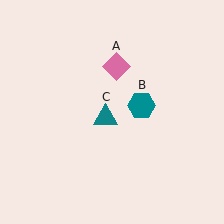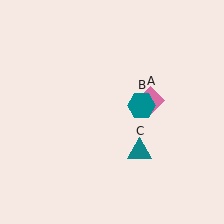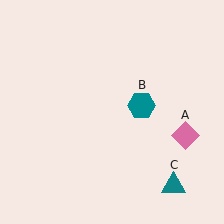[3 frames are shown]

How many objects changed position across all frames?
2 objects changed position: pink diamond (object A), teal triangle (object C).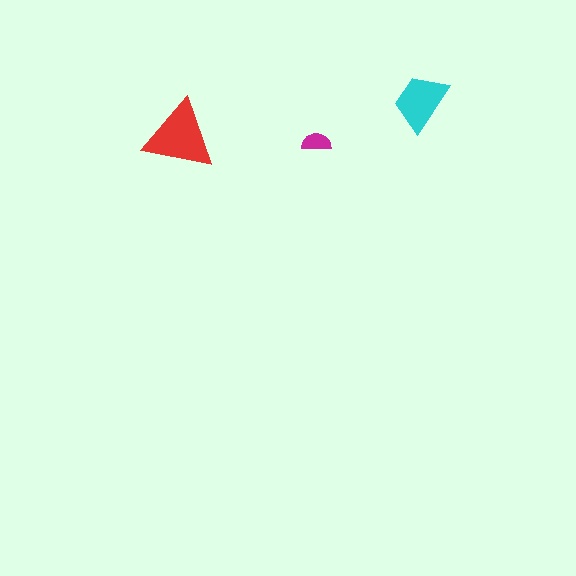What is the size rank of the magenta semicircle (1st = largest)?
3rd.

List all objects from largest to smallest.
The red triangle, the cyan trapezoid, the magenta semicircle.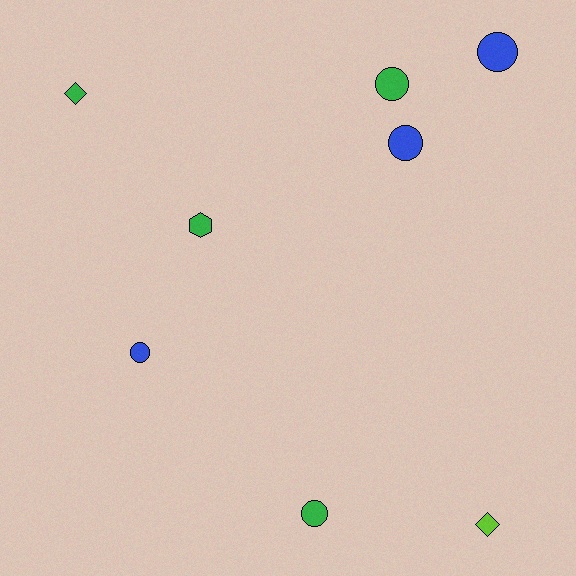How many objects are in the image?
There are 8 objects.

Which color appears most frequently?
Green, with 4 objects.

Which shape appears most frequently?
Circle, with 5 objects.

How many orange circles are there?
There are no orange circles.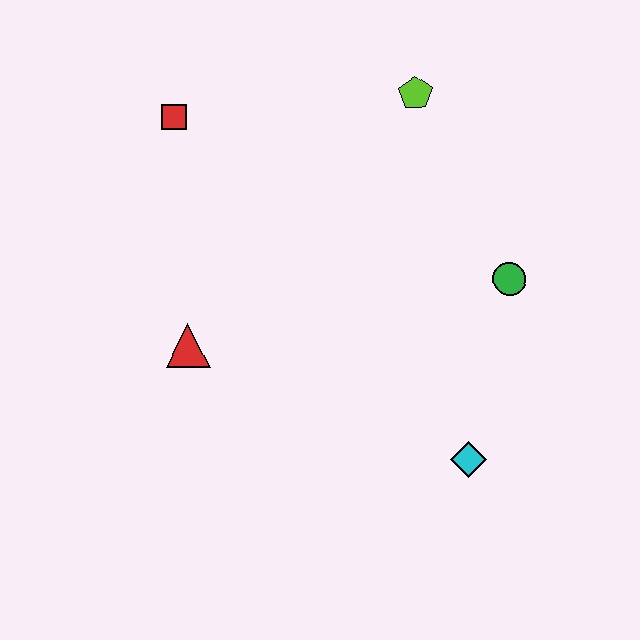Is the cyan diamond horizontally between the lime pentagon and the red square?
No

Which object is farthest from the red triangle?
The lime pentagon is farthest from the red triangle.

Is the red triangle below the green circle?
Yes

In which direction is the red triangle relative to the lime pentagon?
The red triangle is below the lime pentagon.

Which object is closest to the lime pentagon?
The green circle is closest to the lime pentagon.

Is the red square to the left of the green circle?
Yes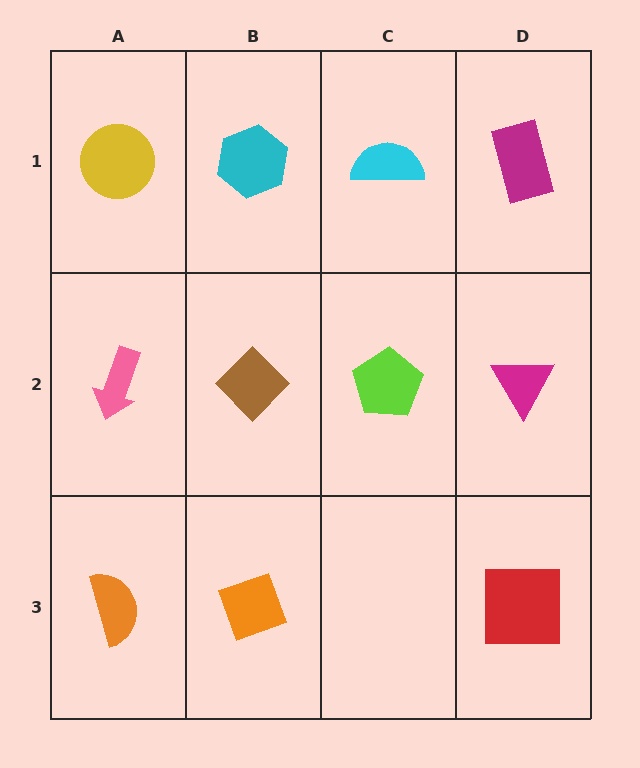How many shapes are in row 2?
4 shapes.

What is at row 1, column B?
A cyan hexagon.